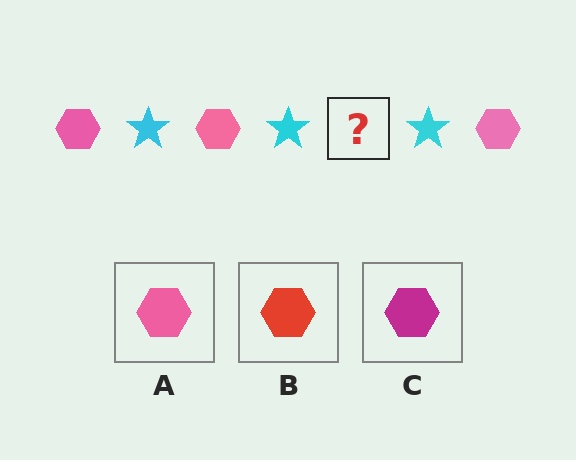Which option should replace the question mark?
Option A.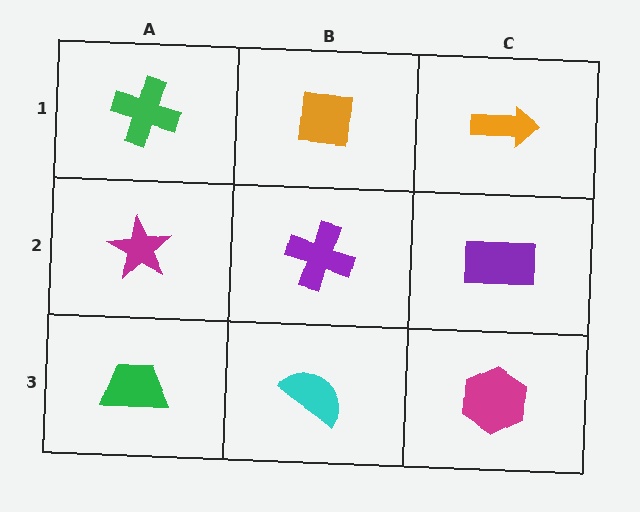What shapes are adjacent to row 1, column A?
A magenta star (row 2, column A), an orange square (row 1, column B).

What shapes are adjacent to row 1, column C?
A purple rectangle (row 2, column C), an orange square (row 1, column B).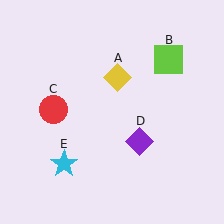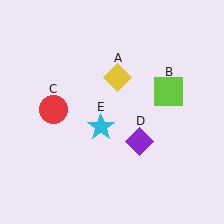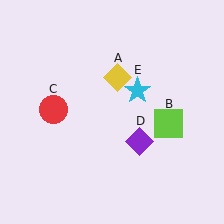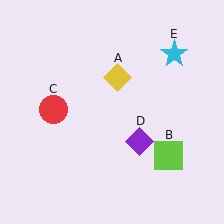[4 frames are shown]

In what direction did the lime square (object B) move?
The lime square (object B) moved down.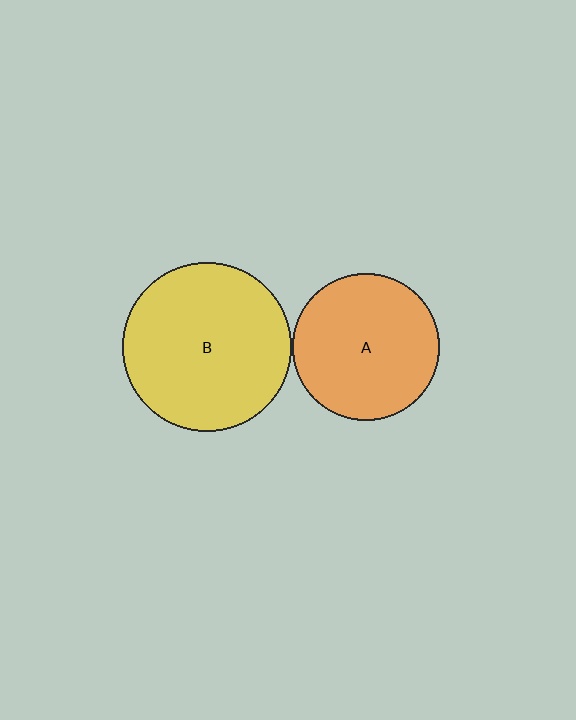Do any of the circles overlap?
No, none of the circles overlap.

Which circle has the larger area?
Circle B (yellow).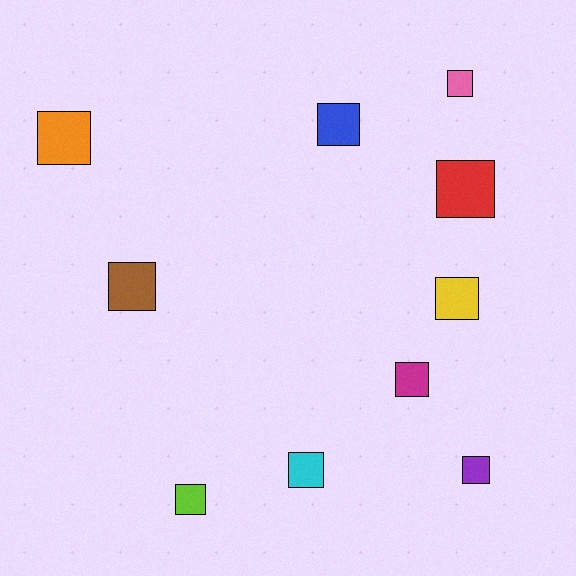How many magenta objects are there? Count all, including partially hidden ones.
There is 1 magenta object.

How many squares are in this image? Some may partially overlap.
There are 10 squares.